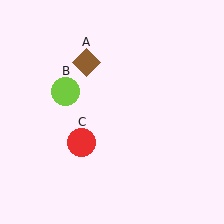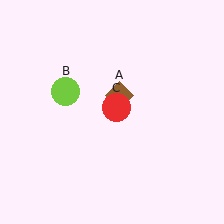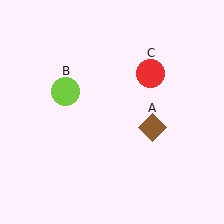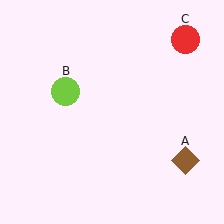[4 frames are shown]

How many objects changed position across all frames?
2 objects changed position: brown diamond (object A), red circle (object C).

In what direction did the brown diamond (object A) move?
The brown diamond (object A) moved down and to the right.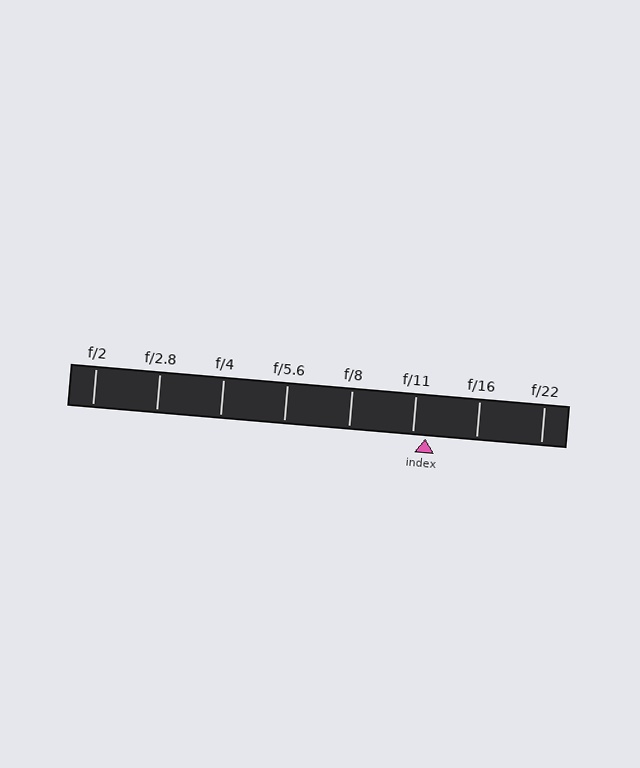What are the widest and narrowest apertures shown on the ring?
The widest aperture shown is f/2 and the narrowest is f/22.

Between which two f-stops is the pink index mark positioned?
The index mark is between f/11 and f/16.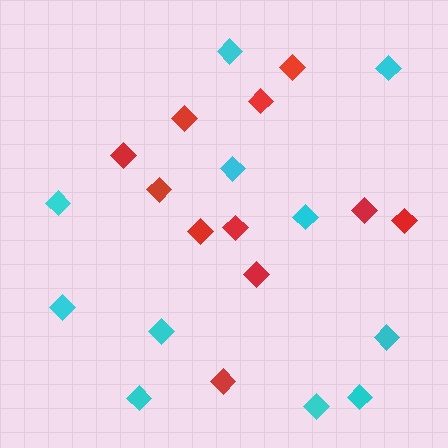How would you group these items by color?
There are 2 groups: one group of cyan diamonds (11) and one group of red diamonds (11).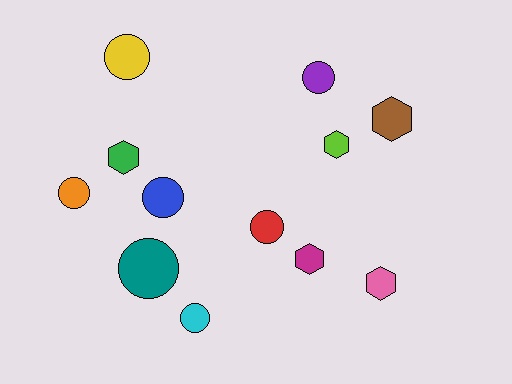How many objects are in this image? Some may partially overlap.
There are 12 objects.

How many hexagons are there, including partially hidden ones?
There are 5 hexagons.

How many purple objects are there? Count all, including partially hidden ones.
There is 1 purple object.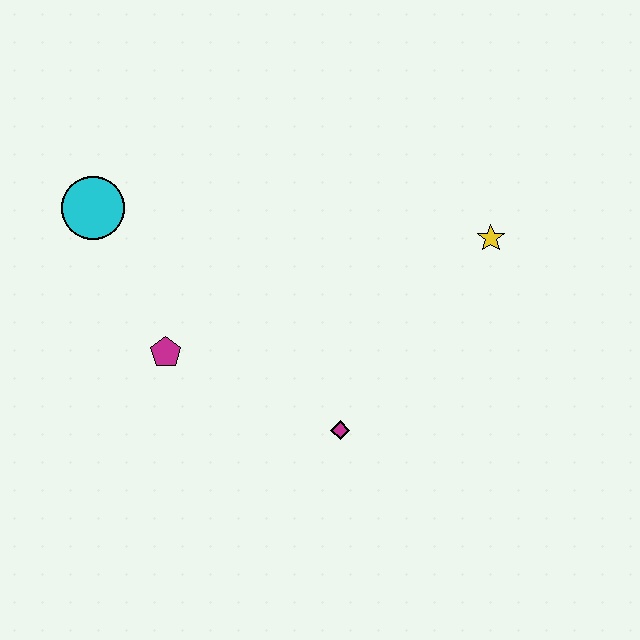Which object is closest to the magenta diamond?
The magenta pentagon is closest to the magenta diamond.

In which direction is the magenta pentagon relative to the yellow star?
The magenta pentagon is to the left of the yellow star.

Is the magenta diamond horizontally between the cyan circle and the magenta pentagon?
No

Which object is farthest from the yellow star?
The cyan circle is farthest from the yellow star.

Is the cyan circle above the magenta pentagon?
Yes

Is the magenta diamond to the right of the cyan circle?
Yes